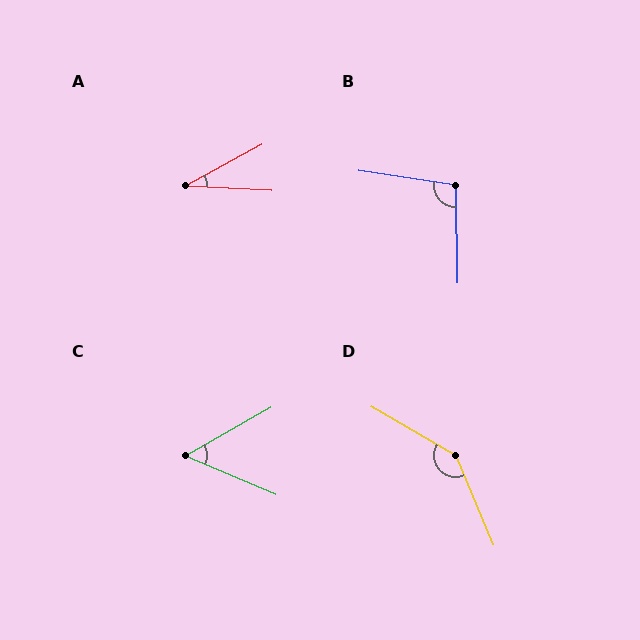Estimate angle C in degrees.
Approximately 53 degrees.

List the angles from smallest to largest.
A (32°), C (53°), B (99°), D (143°).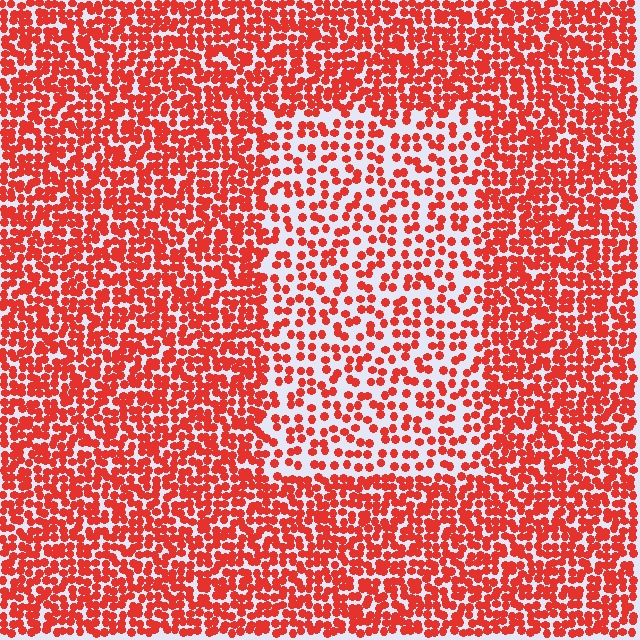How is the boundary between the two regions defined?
The boundary is defined by a change in element density (approximately 1.9x ratio). All elements are the same color, size, and shape.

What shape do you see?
I see a rectangle.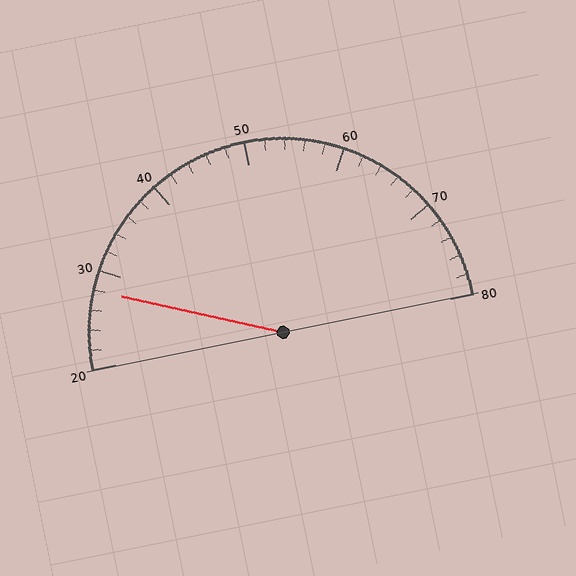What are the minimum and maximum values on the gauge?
The gauge ranges from 20 to 80.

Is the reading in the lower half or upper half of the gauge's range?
The reading is in the lower half of the range (20 to 80).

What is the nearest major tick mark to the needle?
The nearest major tick mark is 30.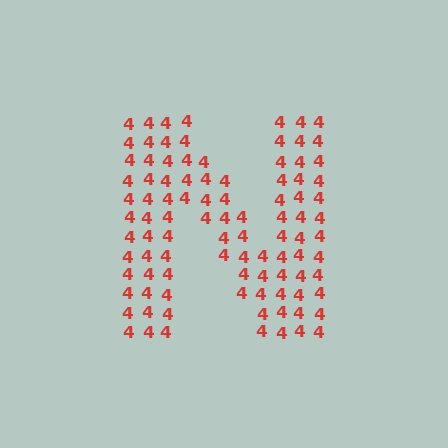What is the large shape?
The large shape is the letter N.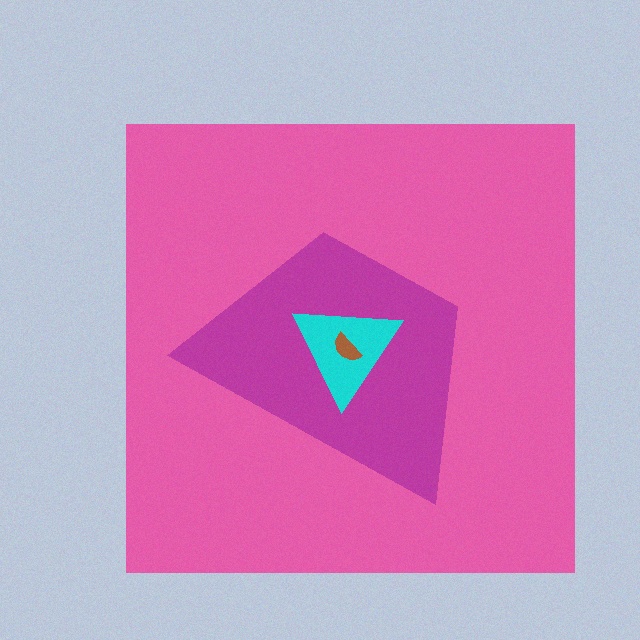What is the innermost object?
The brown semicircle.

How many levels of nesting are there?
4.